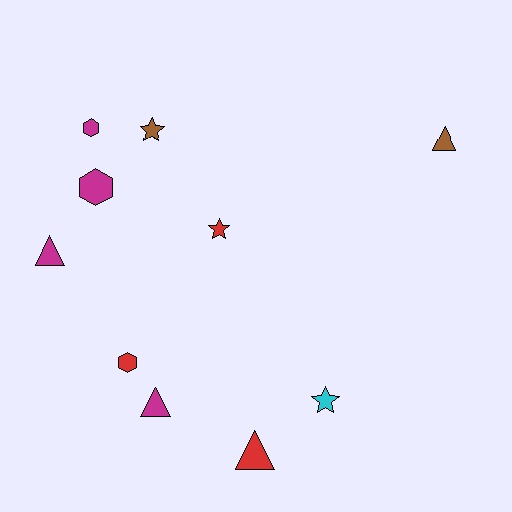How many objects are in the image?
There are 10 objects.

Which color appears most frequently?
Magenta, with 4 objects.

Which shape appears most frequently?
Triangle, with 4 objects.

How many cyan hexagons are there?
There are no cyan hexagons.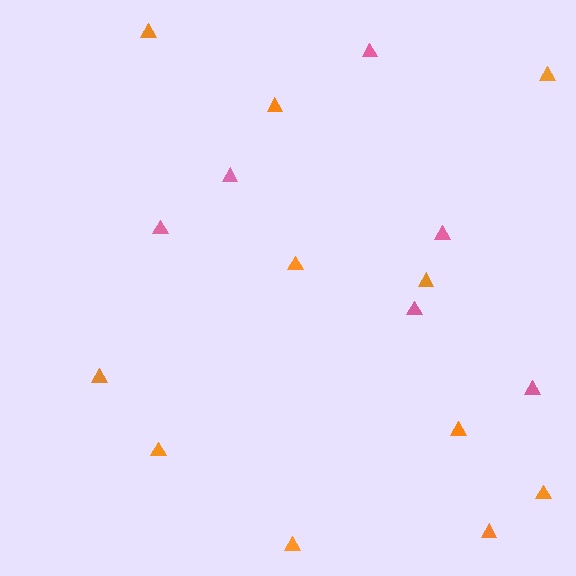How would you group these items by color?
There are 2 groups: one group of orange triangles (11) and one group of pink triangles (6).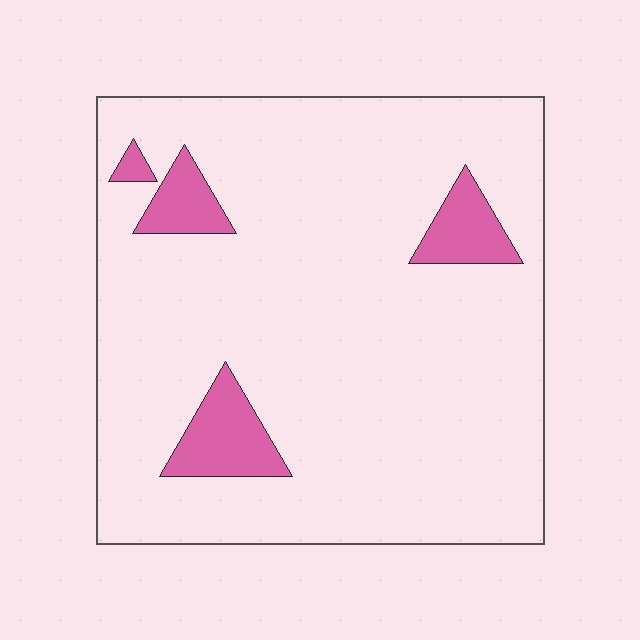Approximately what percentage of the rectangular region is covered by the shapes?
Approximately 10%.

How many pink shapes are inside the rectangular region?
4.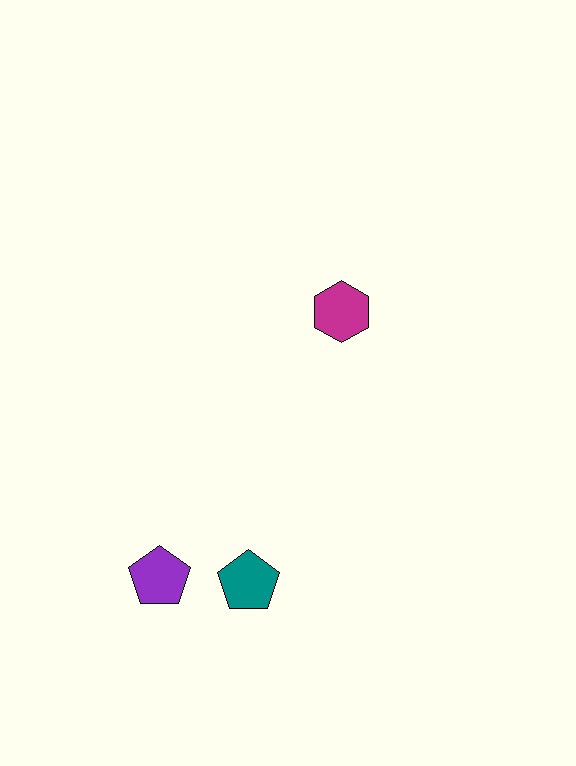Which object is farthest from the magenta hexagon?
The purple pentagon is farthest from the magenta hexagon.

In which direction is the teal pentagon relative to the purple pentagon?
The teal pentagon is to the right of the purple pentagon.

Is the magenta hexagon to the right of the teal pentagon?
Yes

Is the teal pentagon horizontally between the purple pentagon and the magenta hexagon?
Yes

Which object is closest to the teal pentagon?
The purple pentagon is closest to the teal pentagon.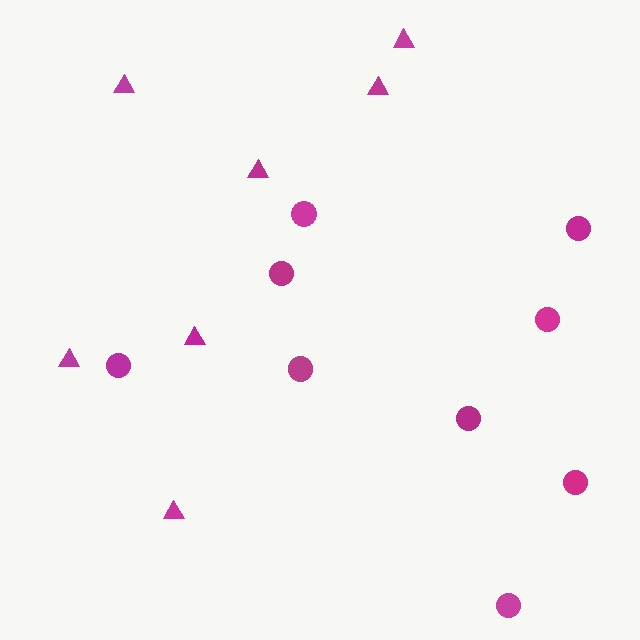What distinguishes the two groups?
There are 2 groups: one group of circles (9) and one group of triangles (7).